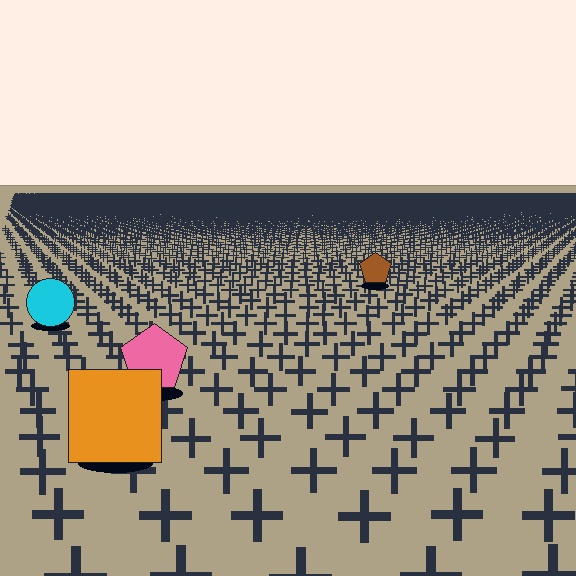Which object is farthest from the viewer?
The brown pentagon is farthest from the viewer. It appears smaller and the ground texture around it is denser.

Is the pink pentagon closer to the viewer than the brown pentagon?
Yes. The pink pentagon is closer — you can tell from the texture gradient: the ground texture is coarser near it.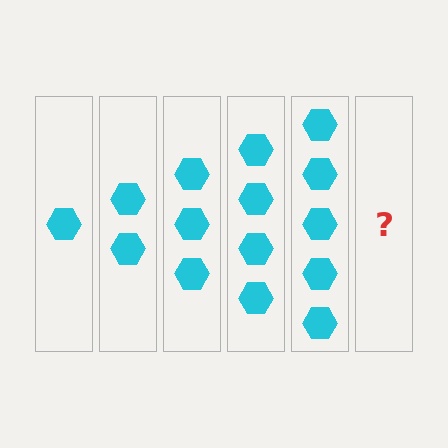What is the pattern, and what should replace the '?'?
The pattern is that each step adds one more hexagon. The '?' should be 6 hexagons.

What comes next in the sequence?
The next element should be 6 hexagons.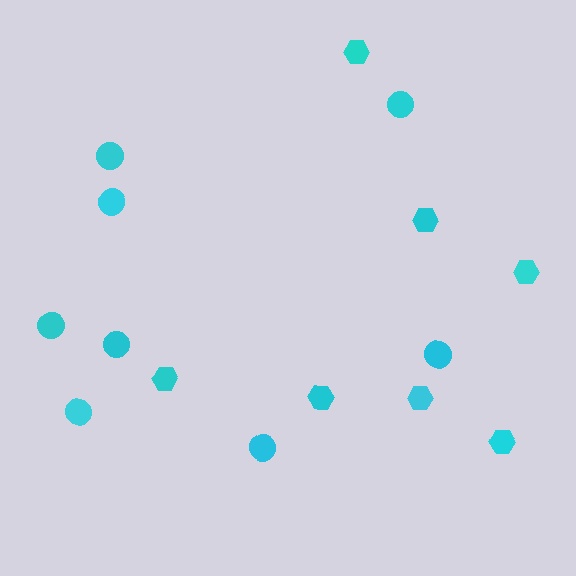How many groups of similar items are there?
There are 2 groups: one group of hexagons (7) and one group of circles (8).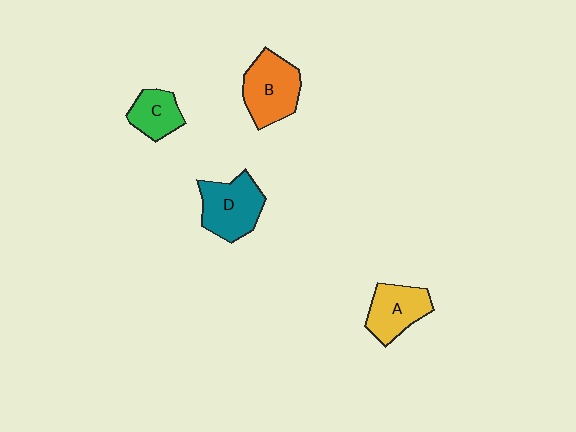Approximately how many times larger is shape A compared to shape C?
Approximately 1.3 times.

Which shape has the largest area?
Shape B (orange).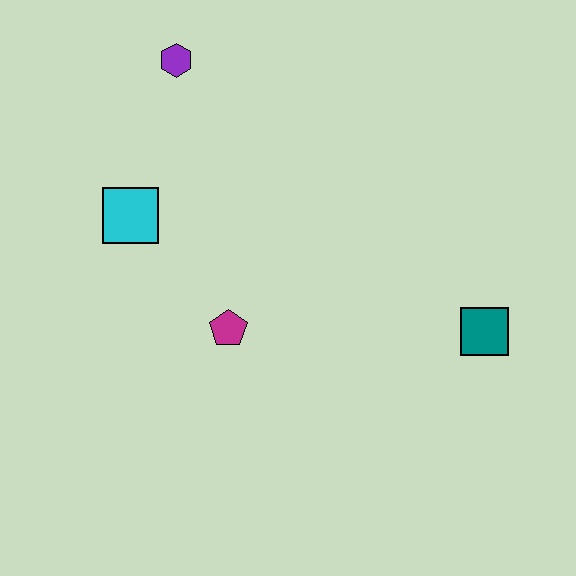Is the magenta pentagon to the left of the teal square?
Yes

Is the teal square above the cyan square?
No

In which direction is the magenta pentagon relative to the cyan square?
The magenta pentagon is below the cyan square.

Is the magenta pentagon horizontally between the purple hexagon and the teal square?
Yes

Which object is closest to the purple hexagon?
The cyan square is closest to the purple hexagon.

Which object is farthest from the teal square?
The purple hexagon is farthest from the teal square.